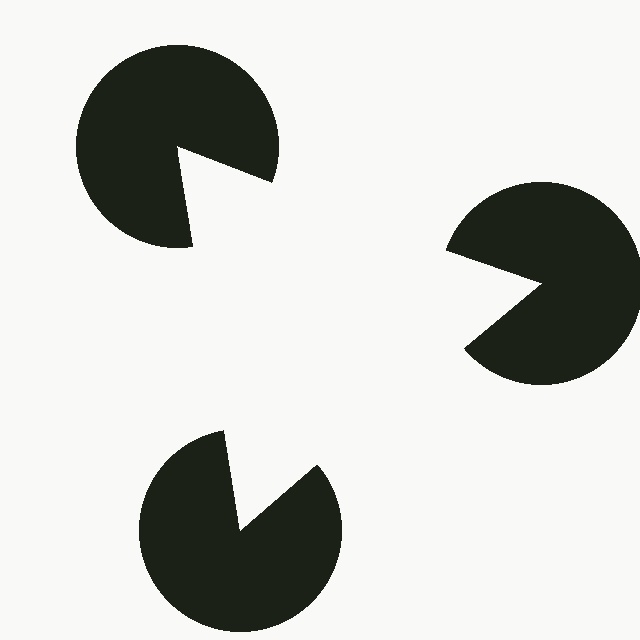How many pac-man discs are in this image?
There are 3 — one at each vertex of the illusory triangle.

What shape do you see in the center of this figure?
An illusory triangle — its edges are inferred from the aligned wedge cuts in the pac-man discs, not physically drawn.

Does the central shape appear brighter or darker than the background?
It typically appears slightly brighter than the background, even though no actual brightness change is drawn.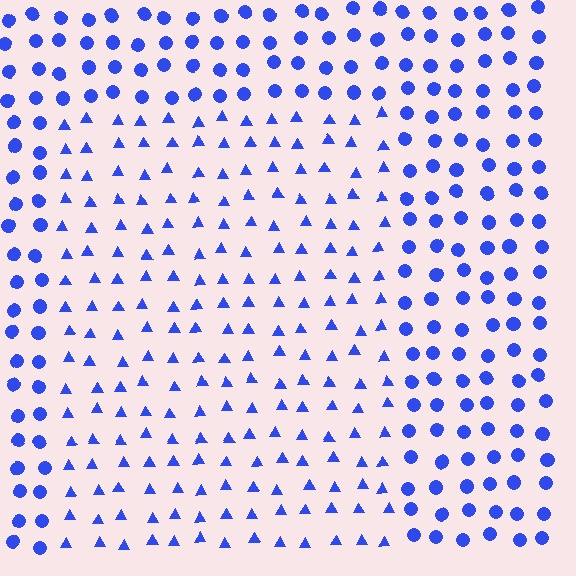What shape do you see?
I see a rectangle.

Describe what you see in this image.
The image is filled with small blue elements arranged in a uniform grid. A rectangle-shaped region contains triangles, while the surrounding area contains circles. The boundary is defined purely by the change in element shape.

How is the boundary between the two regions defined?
The boundary is defined by a change in element shape: triangles inside vs. circles outside. All elements share the same color and spacing.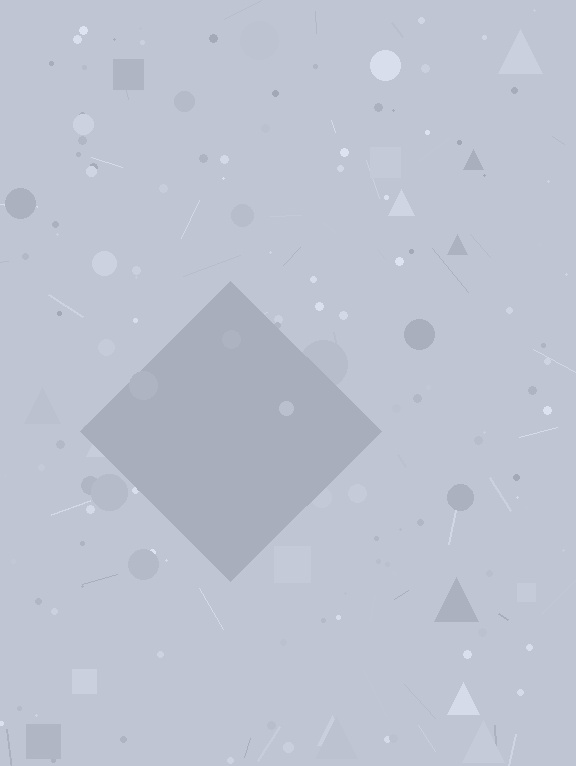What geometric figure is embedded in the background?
A diamond is embedded in the background.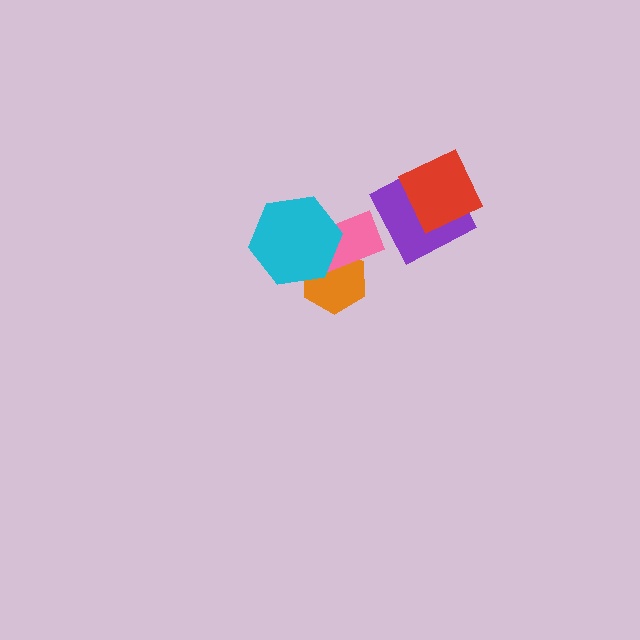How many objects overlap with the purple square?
1 object overlaps with the purple square.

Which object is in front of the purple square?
The red square is in front of the purple square.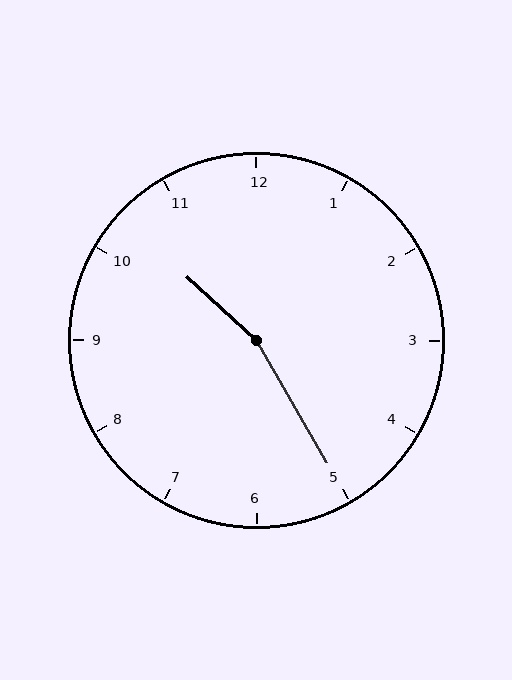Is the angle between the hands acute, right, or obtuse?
It is obtuse.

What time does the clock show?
10:25.